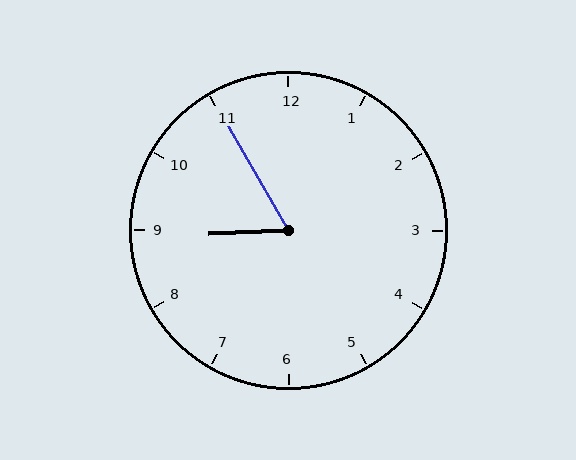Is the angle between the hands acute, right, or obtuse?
It is acute.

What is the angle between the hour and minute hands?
Approximately 62 degrees.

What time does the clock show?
8:55.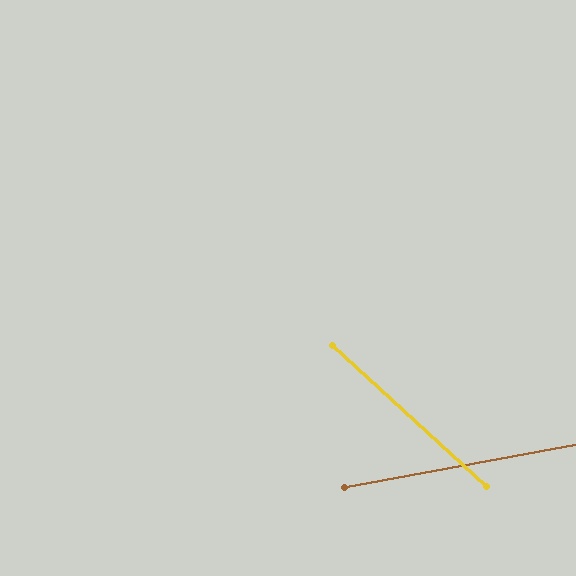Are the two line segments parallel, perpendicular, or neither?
Neither parallel nor perpendicular — they differ by about 53°.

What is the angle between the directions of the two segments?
Approximately 53 degrees.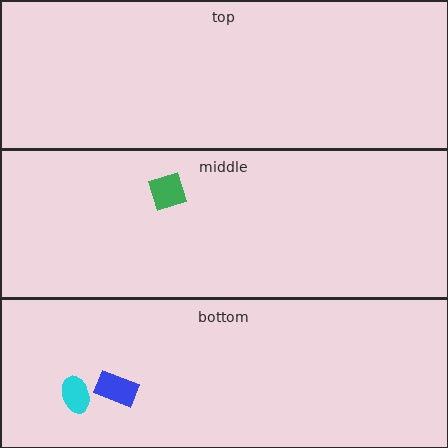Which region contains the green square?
The middle region.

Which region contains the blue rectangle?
The bottom region.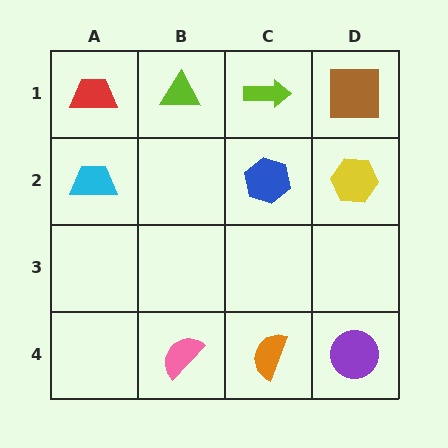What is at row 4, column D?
A purple circle.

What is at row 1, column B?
A lime triangle.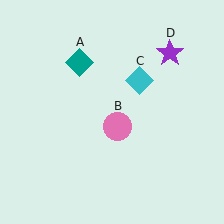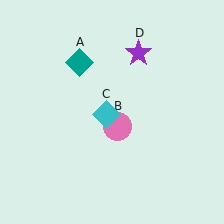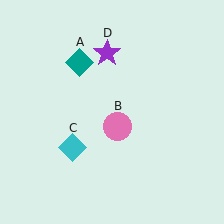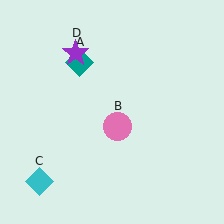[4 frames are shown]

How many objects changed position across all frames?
2 objects changed position: cyan diamond (object C), purple star (object D).